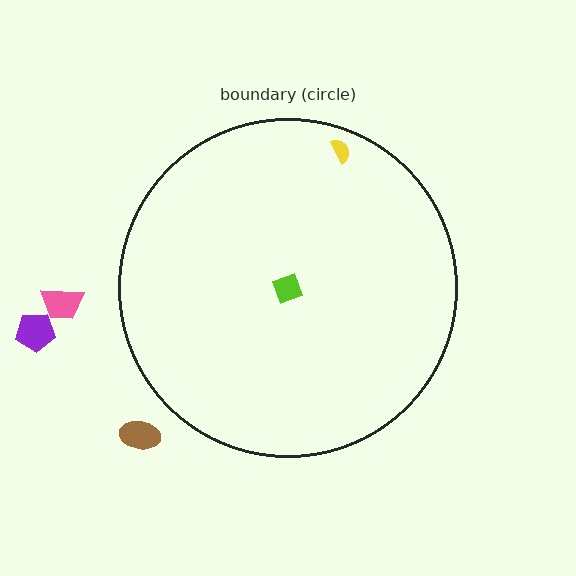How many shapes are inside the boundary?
2 inside, 3 outside.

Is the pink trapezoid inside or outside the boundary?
Outside.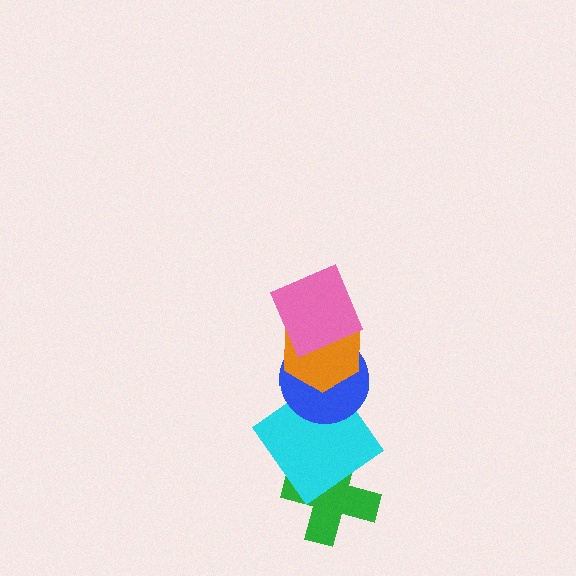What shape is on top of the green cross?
The cyan diamond is on top of the green cross.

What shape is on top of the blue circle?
The orange hexagon is on top of the blue circle.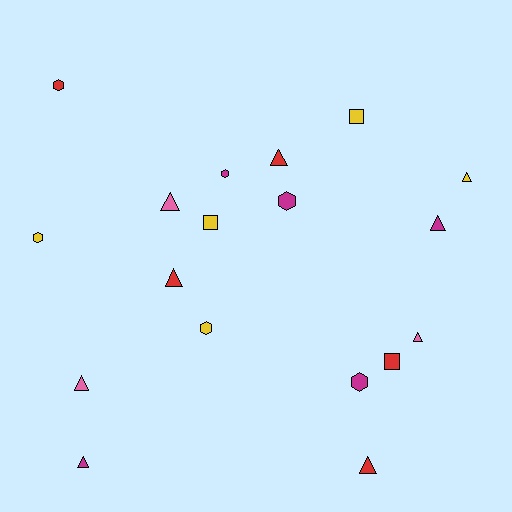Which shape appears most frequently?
Triangle, with 9 objects.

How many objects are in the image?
There are 18 objects.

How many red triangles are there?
There are 3 red triangles.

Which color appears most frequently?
Magenta, with 5 objects.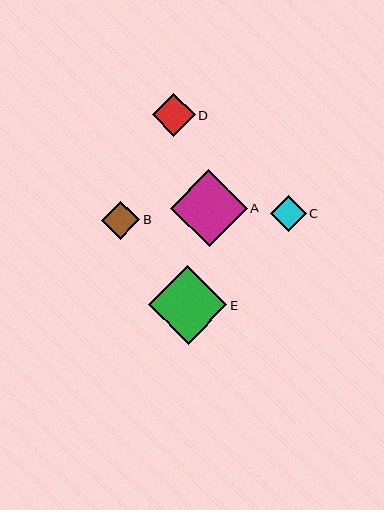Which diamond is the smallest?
Diamond C is the smallest with a size of approximately 35 pixels.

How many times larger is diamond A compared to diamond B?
Diamond A is approximately 2.0 times the size of diamond B.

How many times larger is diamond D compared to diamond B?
Diamond D is approximately 1.1 times the size of diamond B.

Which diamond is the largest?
Diamond E is the largest with a size of approximately 79 pixels.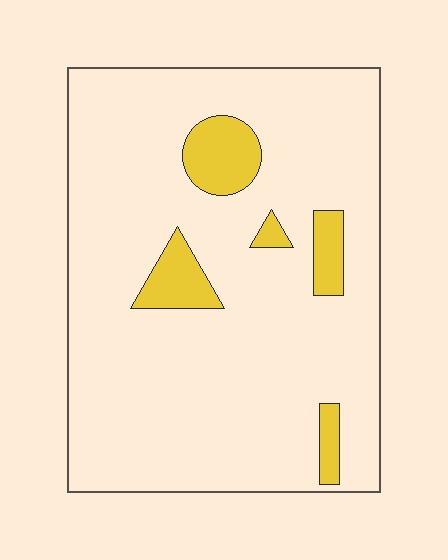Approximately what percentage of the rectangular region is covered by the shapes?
Approximately 10%.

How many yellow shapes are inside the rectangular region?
5.